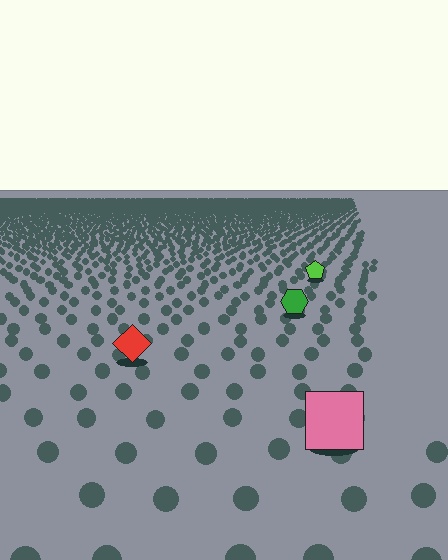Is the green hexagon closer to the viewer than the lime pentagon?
Yes. The green hexagon is closer — you can tell from the texture gradient: the ground texture is coarser near it.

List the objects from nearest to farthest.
From nearest to farthest: the pink square, the red diamond, the green hexagon, the lime pentagon.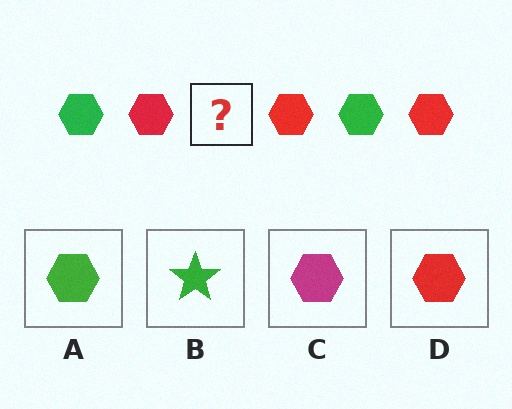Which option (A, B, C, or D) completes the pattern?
A.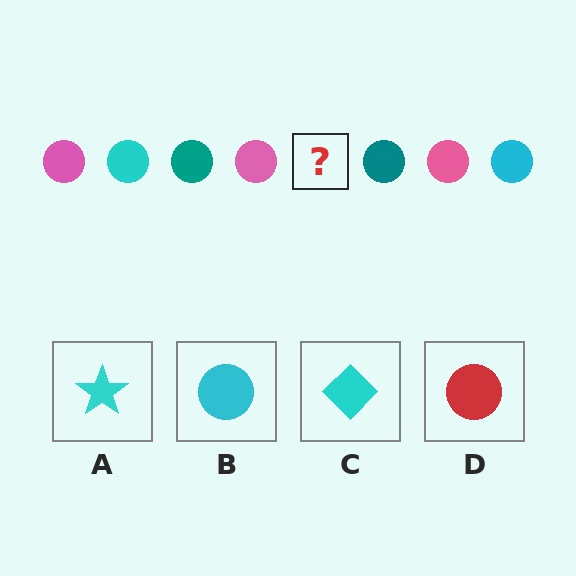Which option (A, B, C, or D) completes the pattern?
B.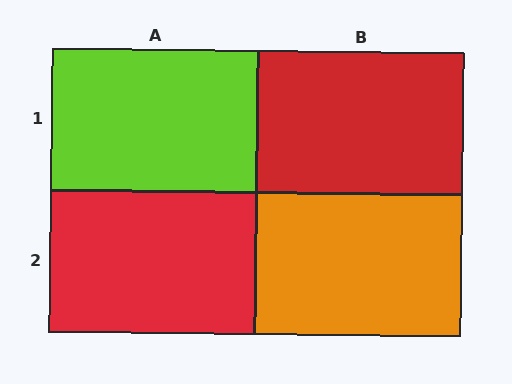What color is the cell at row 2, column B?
Orange.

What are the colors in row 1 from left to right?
Lime, red.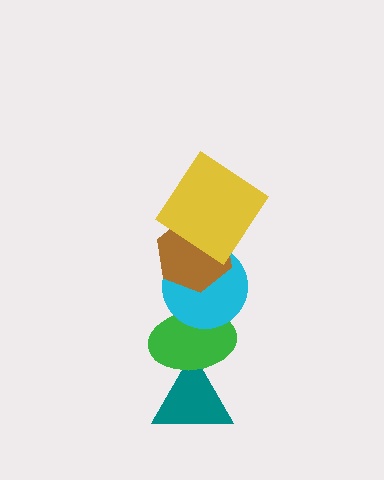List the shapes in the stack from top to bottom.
From top to bottom: the yellow diamond, the brown hexagon, the cyan circle, the green ellipse, the teal triangle.